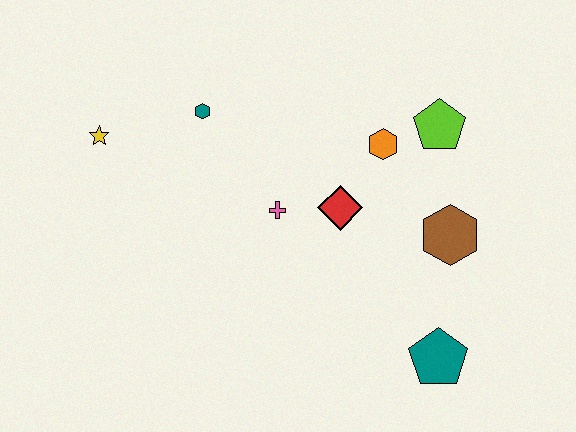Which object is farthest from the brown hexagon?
The yellow star is farthest from the brown hexagon.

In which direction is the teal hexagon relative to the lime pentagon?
The teal hexagon is to the left of the lime pentagon.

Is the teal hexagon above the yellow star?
Yes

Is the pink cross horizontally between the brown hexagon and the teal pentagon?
No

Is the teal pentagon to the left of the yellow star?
No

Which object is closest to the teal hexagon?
The yellow star is closest to the teal hexagon.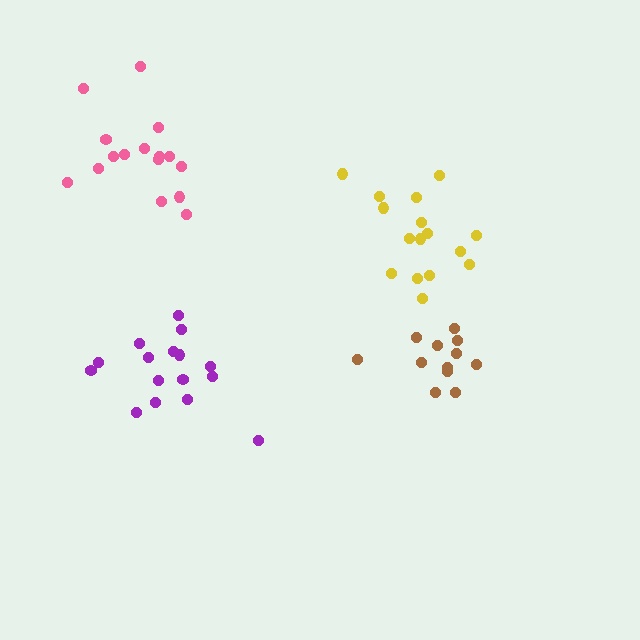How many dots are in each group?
Group 1: 16 dots, Group 2: 12 dots, Group 3: 16 dots, Group 4: 16 dots (60 total).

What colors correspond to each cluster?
The clusters are colored: pink, brown, purple, yellow.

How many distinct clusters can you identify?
There are 4 distinct clusters.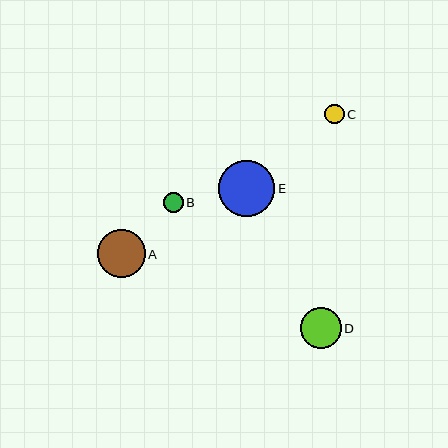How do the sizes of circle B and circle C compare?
Circle B and circle C are approximately the same size.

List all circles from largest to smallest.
From largest to smallest: E, A, D, B, C.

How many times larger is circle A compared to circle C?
Circle A is approximately 2.5 times the size of circle C.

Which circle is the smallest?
Circle C is the smallest with a size of approximately 19 pixels.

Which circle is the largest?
Circle E is the largest with a size of approximately 56 pixels.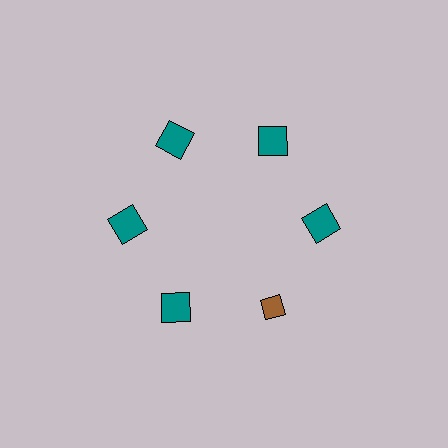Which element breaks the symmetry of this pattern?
The brown diamond at roughly the 5 o'clock position breaks the symmetry. All other shapes are teal squares.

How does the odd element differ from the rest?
It differs in both color (brown instead of teal) and shape (diamond instead of square).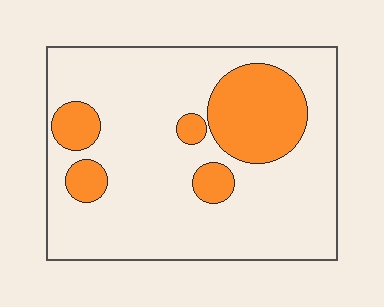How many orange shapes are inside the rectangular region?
5.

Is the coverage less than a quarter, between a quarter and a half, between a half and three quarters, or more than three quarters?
Less than a quarter.